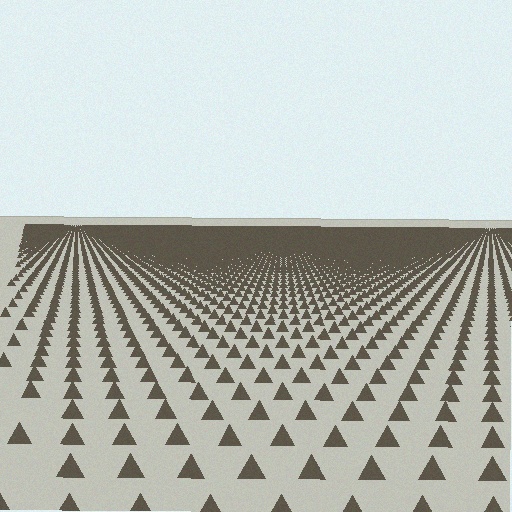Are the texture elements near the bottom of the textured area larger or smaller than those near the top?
Larger. Near the bottom, elements are closer to the viewer and appear at a bigger on-screen size.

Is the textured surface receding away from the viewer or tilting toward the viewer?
The surface is receding away from the viewer. Texture elements get smaller and denser toward the top.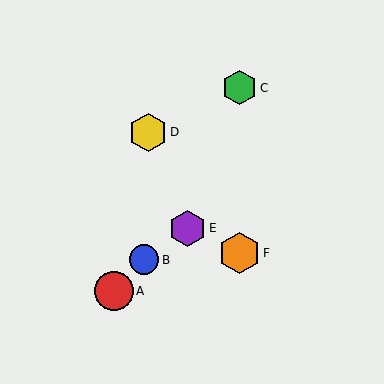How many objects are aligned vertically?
2 objects (C, F) are aligned vertically.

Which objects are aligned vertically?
Objects C, F are aligned vertically.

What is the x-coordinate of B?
Object B is at x≈144.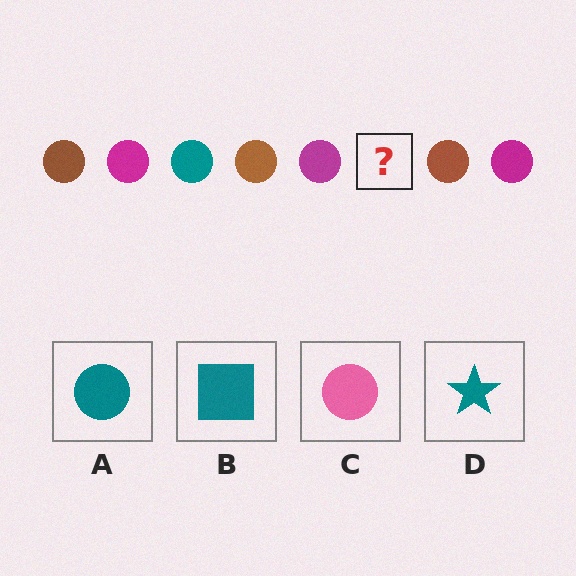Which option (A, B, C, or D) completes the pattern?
A.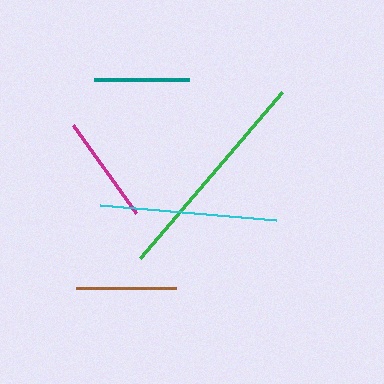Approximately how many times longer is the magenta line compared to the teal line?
The magenta line is approximately 1.1 times the length of the teal line.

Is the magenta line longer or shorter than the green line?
The green line is longer than the magenta line.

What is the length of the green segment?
The green segment is approximately 219 pixels long.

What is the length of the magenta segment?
The magenta segment is approximately 108 pixels long.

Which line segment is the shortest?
The teal line is the shortest at approximately 96 pixels.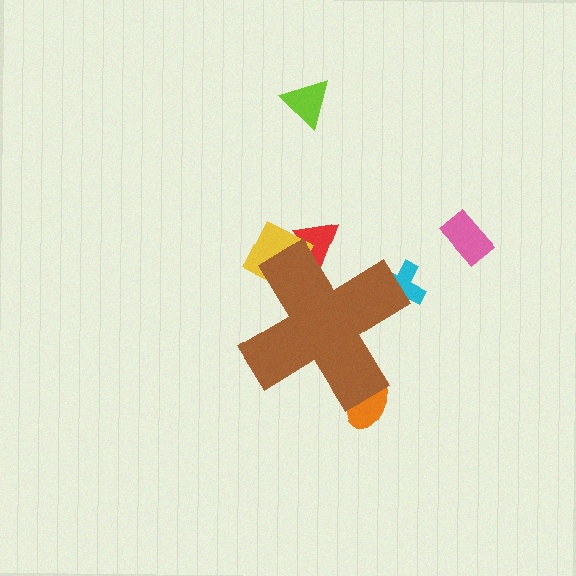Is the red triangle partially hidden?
Yes, the red triangle is partially hidden behind the brown cross.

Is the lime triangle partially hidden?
No, the lime triangle is fully visible.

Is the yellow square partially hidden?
Yes, the yellow square is partially hidden behind the brown cross.